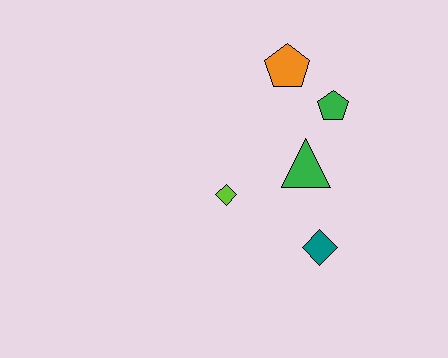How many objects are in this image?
There are 5 objects.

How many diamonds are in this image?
There are 2 diamonds.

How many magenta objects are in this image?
There are no magenta objects.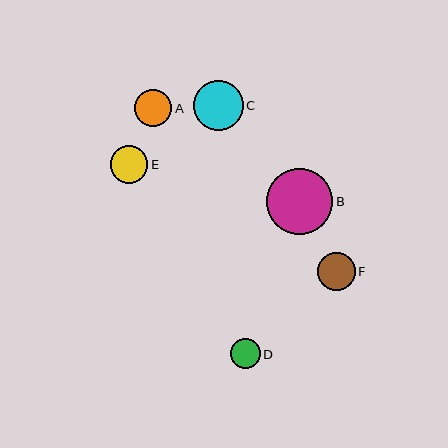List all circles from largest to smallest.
From largest to smallest: B, C, E, F, A, D.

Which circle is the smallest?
Circle D is the smallest with a size of approximately 30 pixels.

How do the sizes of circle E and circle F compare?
Circle E and circle F are approximately the same size.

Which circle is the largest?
Circle B is the largest with a size of approximately 66 pixels.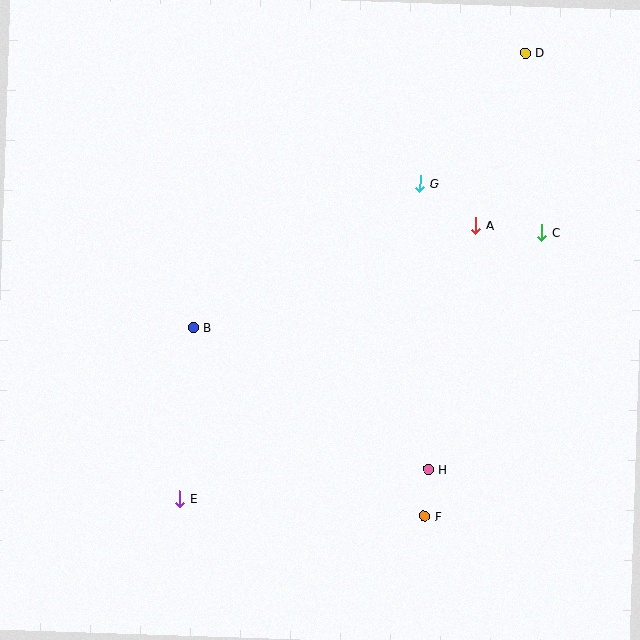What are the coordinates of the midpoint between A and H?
The midpoint between A and H is at (452, 347).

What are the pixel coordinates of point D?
Point D is at (525, 53).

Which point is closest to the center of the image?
Point B at (193, 327) is closest to the center.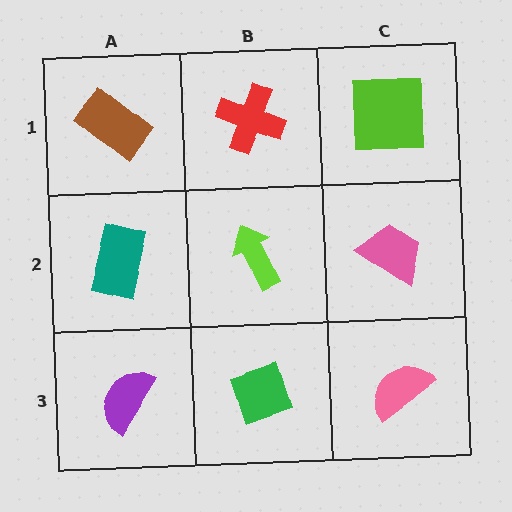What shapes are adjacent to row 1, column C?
A pink trapezoid (row 2, column C), a red cross (row 1, column B).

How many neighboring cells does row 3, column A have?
2.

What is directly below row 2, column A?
A purple semicircle.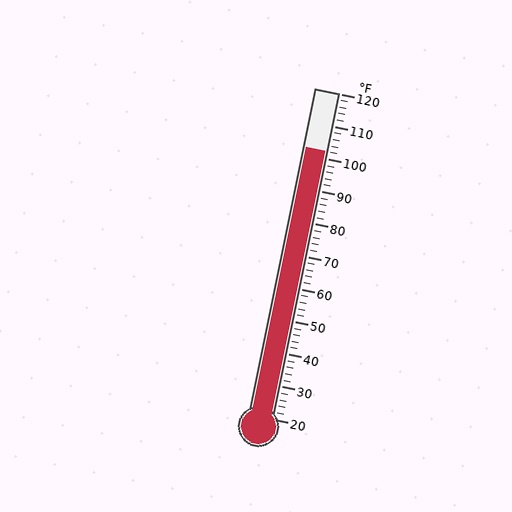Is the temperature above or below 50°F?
The temperature is above 50°F.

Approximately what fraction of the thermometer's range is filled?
The thermometer is filled to approximately 80% of its range.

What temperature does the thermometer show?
The thermometer shows approximately 102°F.